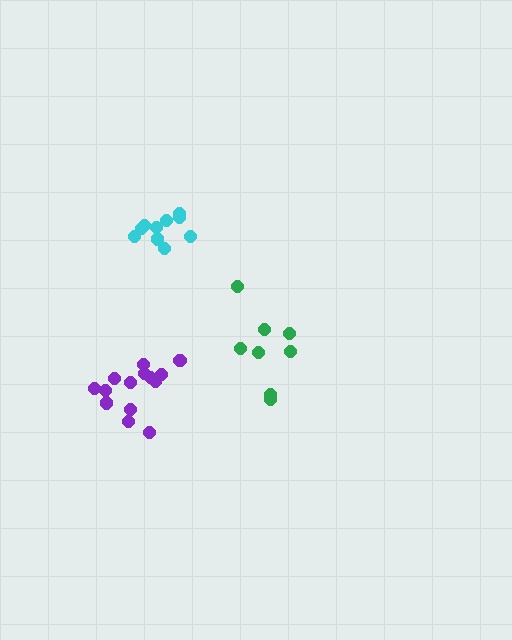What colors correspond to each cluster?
The clusters are colored: green, cyan, purple.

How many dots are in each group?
Group 1: 8 dots, Group 2: 10 dots, Group 3: 14 dots (32 total).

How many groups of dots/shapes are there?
There are 3 groups.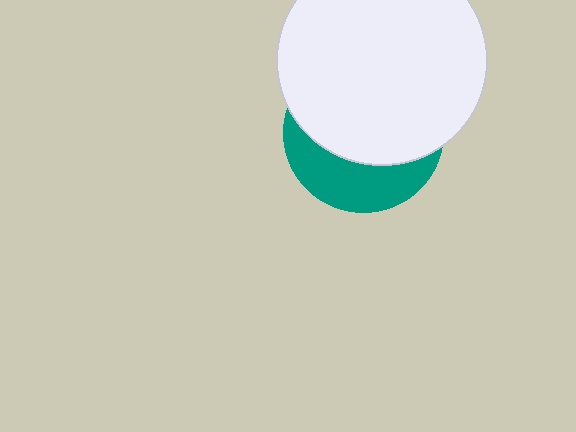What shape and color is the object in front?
The object in front is a white circle.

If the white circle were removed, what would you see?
You would see the complete teal circle.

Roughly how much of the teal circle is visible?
A small part of it is visible (roughly 35%).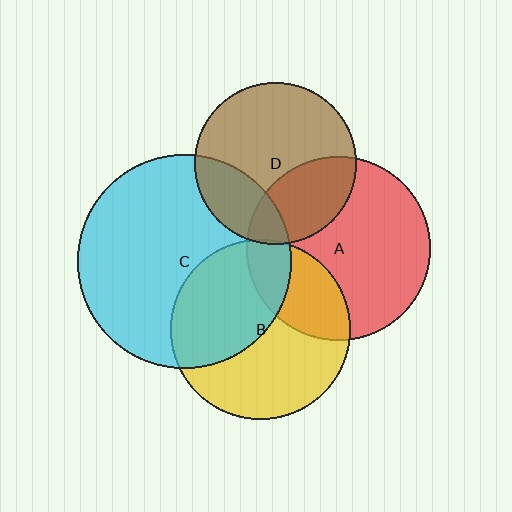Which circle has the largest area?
Circle C (cyan).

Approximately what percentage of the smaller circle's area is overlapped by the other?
Approximately 30%.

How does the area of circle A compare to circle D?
Approximately 1.3 times.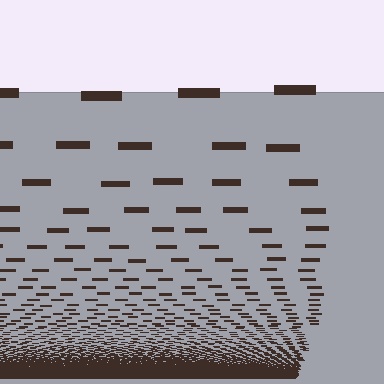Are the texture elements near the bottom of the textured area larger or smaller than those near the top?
Smaller. The gradient is inverted — elements near the bottom are smaller and denser.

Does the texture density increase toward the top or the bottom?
Density increases toward the bottom.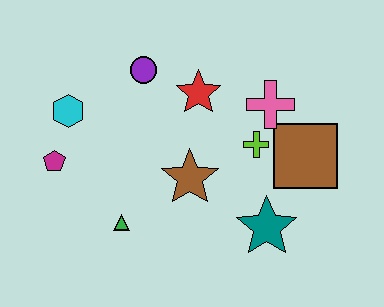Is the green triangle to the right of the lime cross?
No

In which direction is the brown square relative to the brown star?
The brown square is to the right of the brown star.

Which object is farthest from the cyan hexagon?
The brown square is farthest from the cyan hexagon.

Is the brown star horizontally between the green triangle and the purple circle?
No